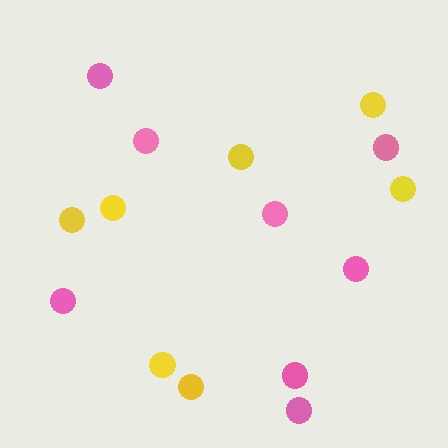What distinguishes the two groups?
There are 2 groups: one group of yellow circles (7) and one group of pink circles (8).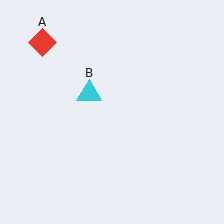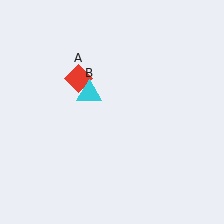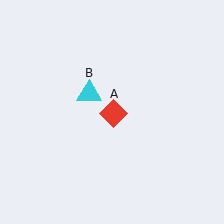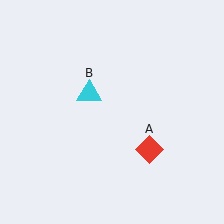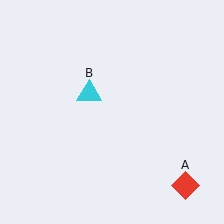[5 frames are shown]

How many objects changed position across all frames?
1 object changed position: red diamond (object A).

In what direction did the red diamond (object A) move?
The red diamond (object A) moved down and to the right.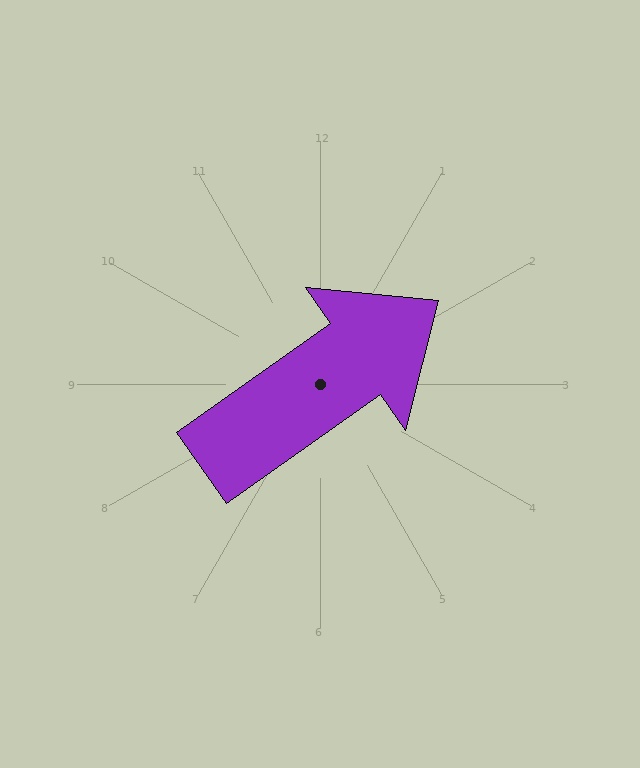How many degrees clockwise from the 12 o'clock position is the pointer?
Approximately 55 degrees.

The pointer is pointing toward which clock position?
Roughly 2 o'clock.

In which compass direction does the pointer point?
Northeast.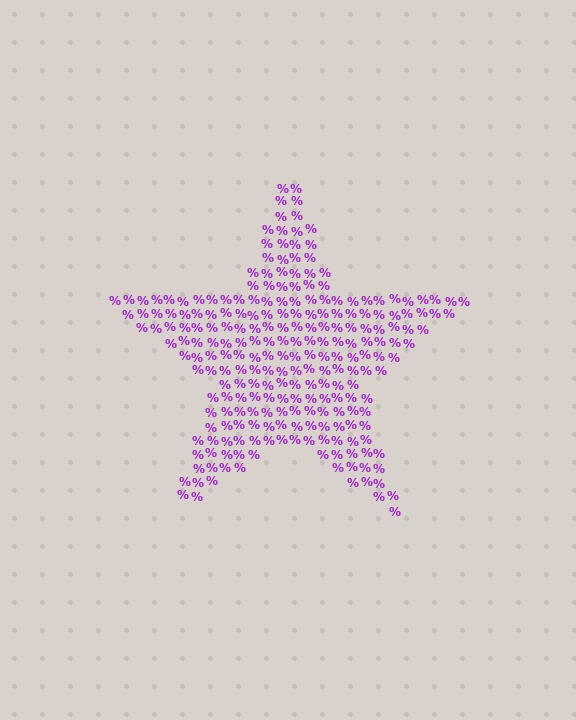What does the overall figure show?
The overall figure shows a star.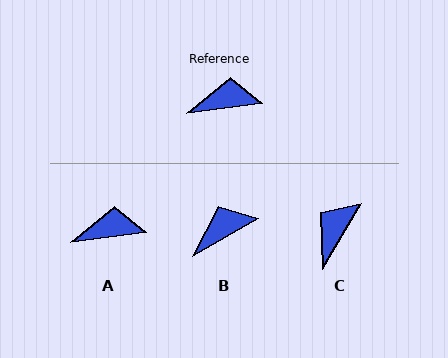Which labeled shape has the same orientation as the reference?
A.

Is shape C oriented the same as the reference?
No, it is off by about 52 degrees.